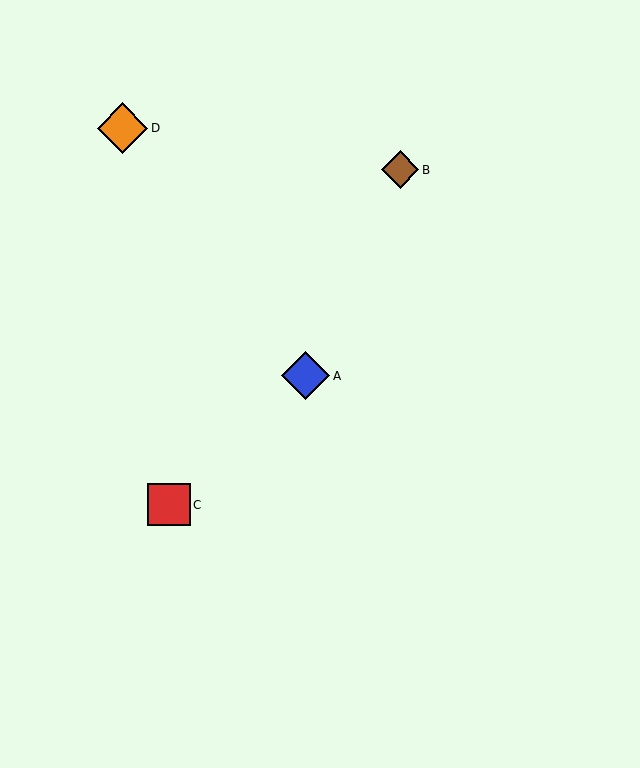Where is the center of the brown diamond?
The center of the brown diamond is at (400, 170).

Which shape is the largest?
The orange diamond (labeled D) is the largest.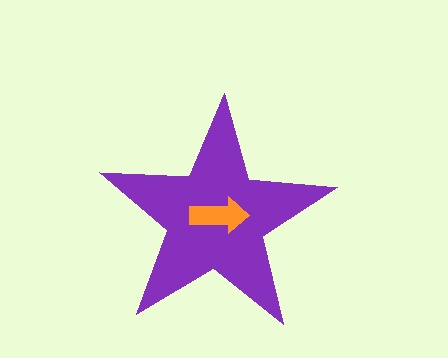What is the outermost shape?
The purple star.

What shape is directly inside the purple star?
The orange arrow.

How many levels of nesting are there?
2.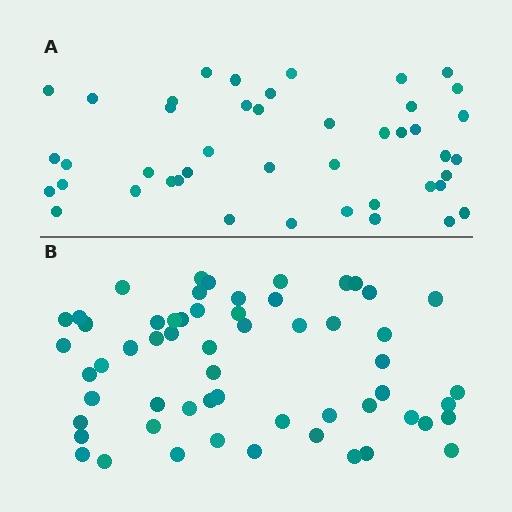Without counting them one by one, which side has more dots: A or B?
Region B (the bottom region) has more dots.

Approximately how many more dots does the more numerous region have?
Region B has approximately 15 more dots than region A.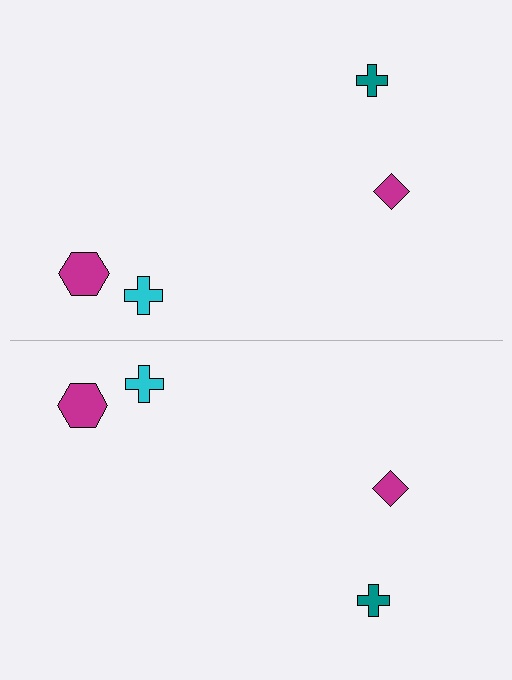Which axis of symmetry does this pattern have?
The pattern has a horizontal axis of symmetry running through the center of the image.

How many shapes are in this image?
There are 8 shapes in this image.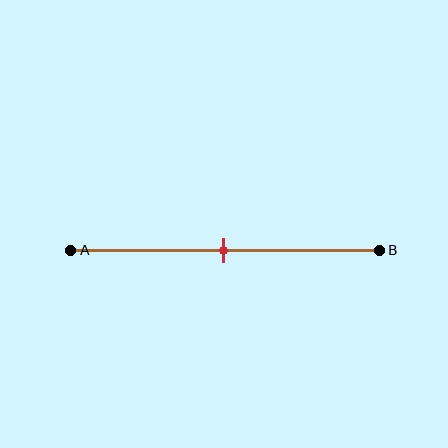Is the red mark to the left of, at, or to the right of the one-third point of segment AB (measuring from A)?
The red mark is to the right of the one-third point of segment AB.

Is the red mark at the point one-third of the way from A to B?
No, the mark is at about 50% from A, not at the 33% one-third point.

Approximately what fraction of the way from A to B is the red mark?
The red mark is approximately 50% of the way from A to B.